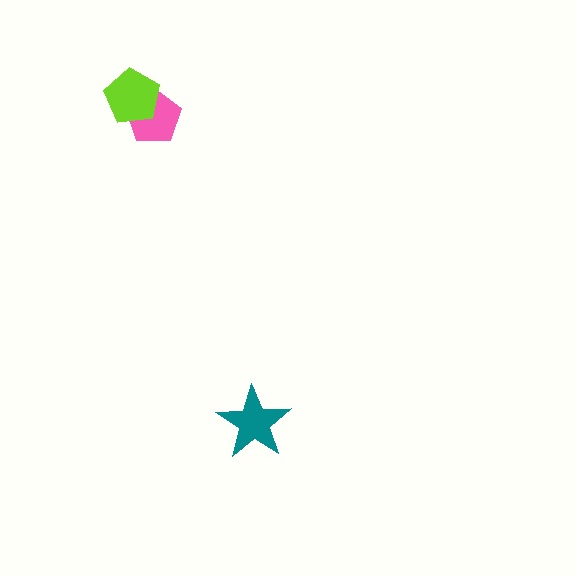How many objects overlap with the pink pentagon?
1 object overlaps with the pink pentagon.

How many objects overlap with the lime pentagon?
1 object overlaps with the lime pentagon.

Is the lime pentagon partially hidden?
No, no other shape covers it.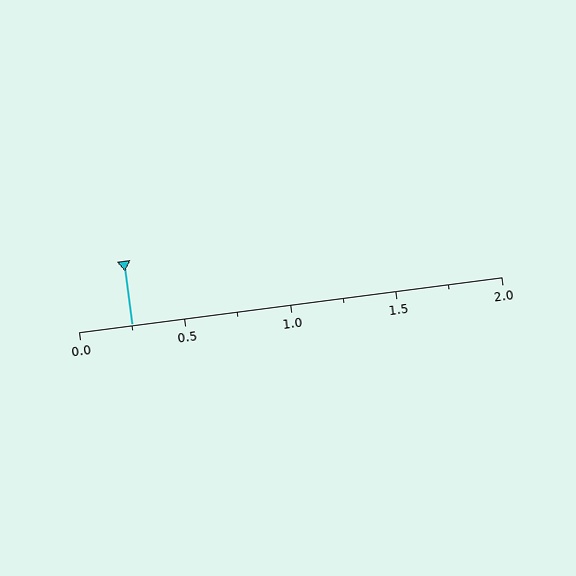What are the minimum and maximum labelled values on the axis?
The axis runs from 0.0 to 2.0.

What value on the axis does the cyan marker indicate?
The marker indicates approximately 0.25.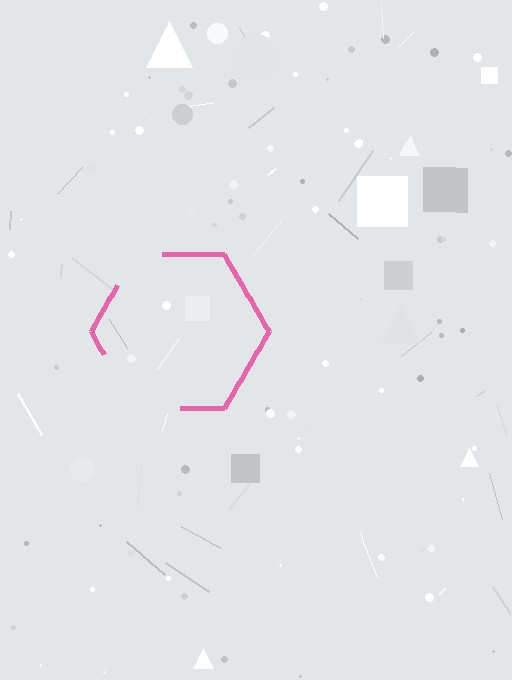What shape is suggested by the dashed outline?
The dashed outline suggests a hexagon.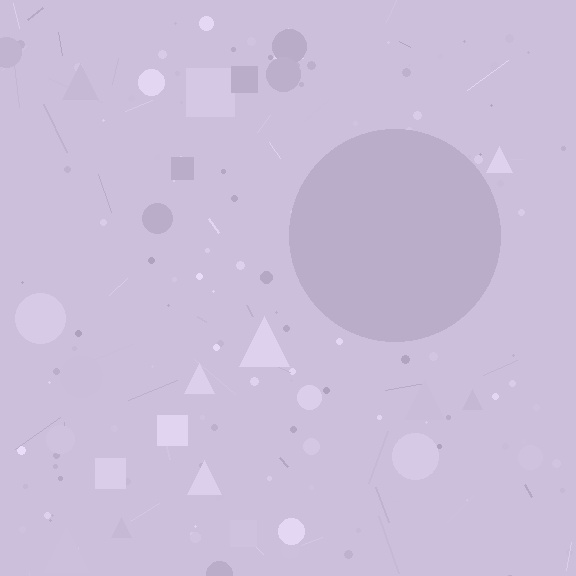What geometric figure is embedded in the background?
A circle is embedded in the background.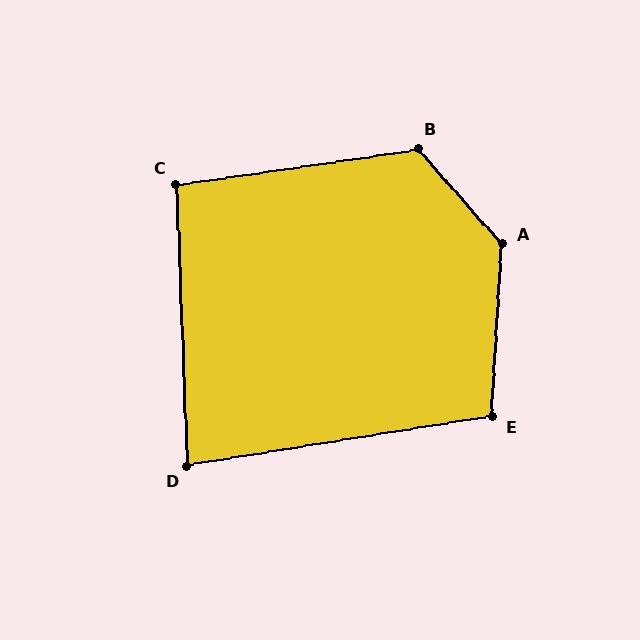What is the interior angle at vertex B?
Approximately 123 degrees (obtuse).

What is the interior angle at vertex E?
Approximately 102 degrees (obtuse).